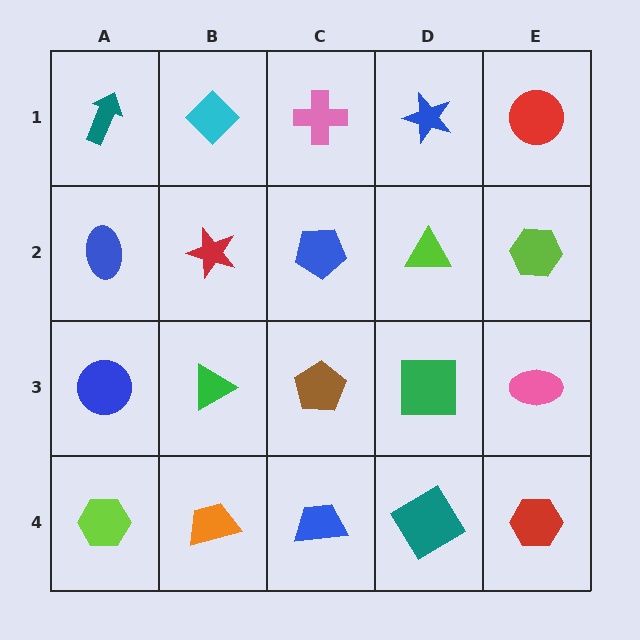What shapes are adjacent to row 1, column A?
A blue ellipse (row 2, column A), a cyan diamond (row 1, column B).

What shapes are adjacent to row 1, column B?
A red star (row 2, column B), a teal arrow (row 1, column A), a pink cross (row 1, column C).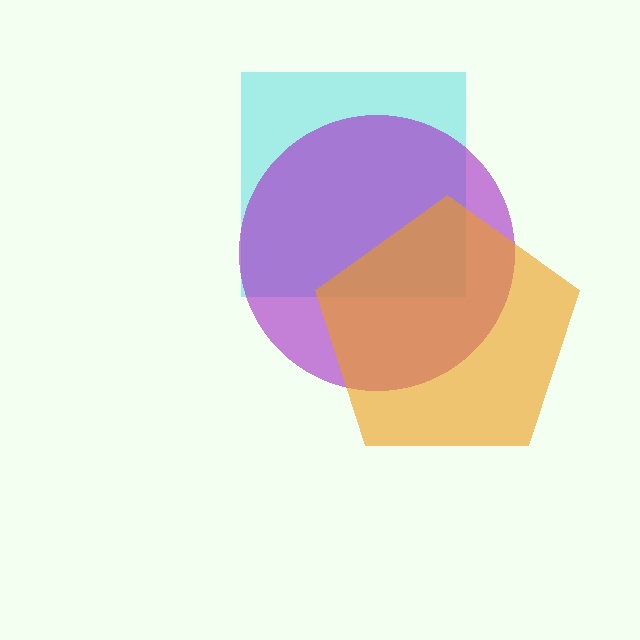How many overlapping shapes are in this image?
There are 3 overlapping shapes in the image.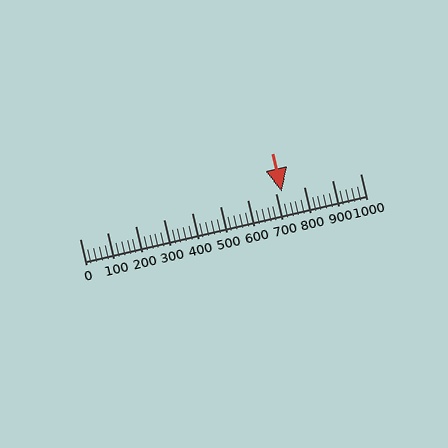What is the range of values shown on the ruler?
The ruler shows values from 0 to 1000.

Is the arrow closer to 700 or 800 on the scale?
The arrow is closer to 700.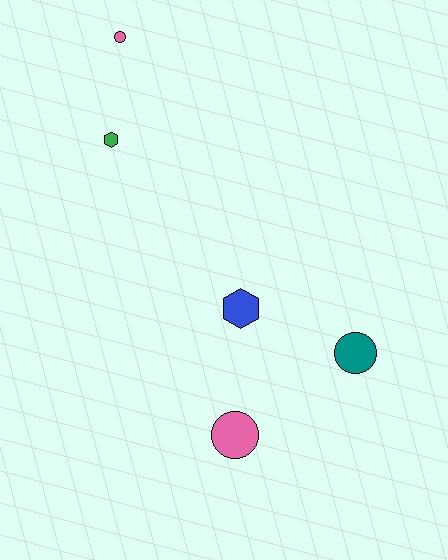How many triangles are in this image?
There are no triangles.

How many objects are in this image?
There are 5 objects.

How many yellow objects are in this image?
There are no yellow objects.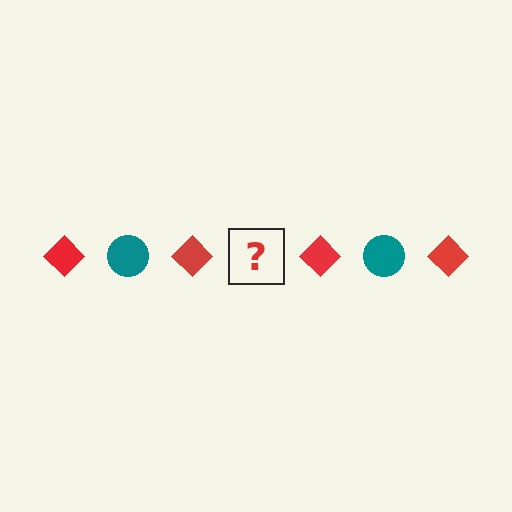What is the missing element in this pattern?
The missing element is a teal circle.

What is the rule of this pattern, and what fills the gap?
The rule is that the pattern alternates between red diamond and teal circle. The gap should be filled with a teal circle.